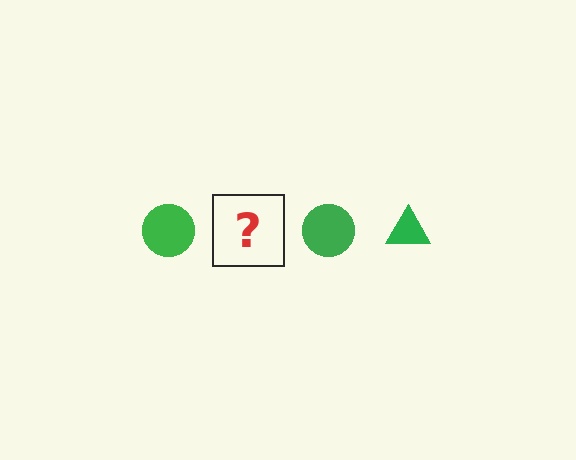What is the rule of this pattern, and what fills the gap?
The rule is that the pattern cycles through circle, triangle shapes in green. The gap should be filled with a green triangle.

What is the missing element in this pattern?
The missing element is a green triangle.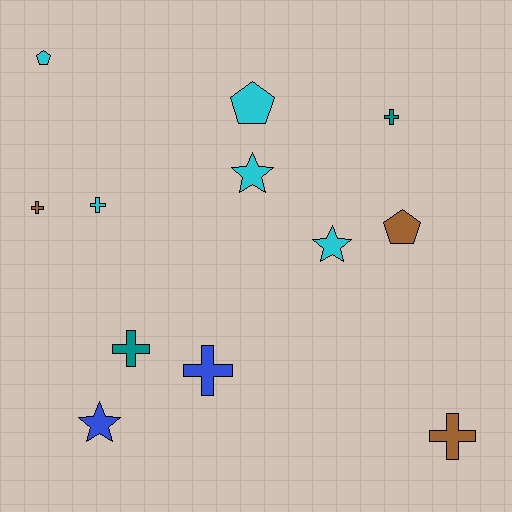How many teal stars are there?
There are no teal stars.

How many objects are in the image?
There are 12 objects.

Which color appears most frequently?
Cyan, with 5 objects.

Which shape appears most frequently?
Cross, with 6 objects.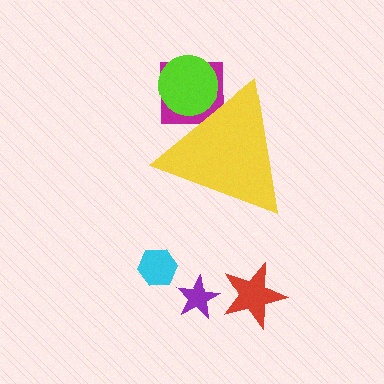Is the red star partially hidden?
No, the red star is fully visible.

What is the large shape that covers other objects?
A yellow triangle.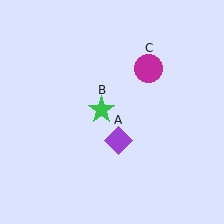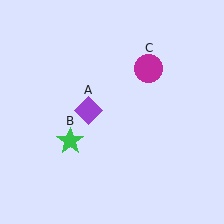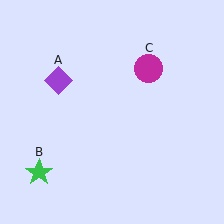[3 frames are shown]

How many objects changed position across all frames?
2 objects changed position: purple diamond (object A), green star (object B).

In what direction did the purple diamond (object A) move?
The purple diamond (object A) moved up and to the left.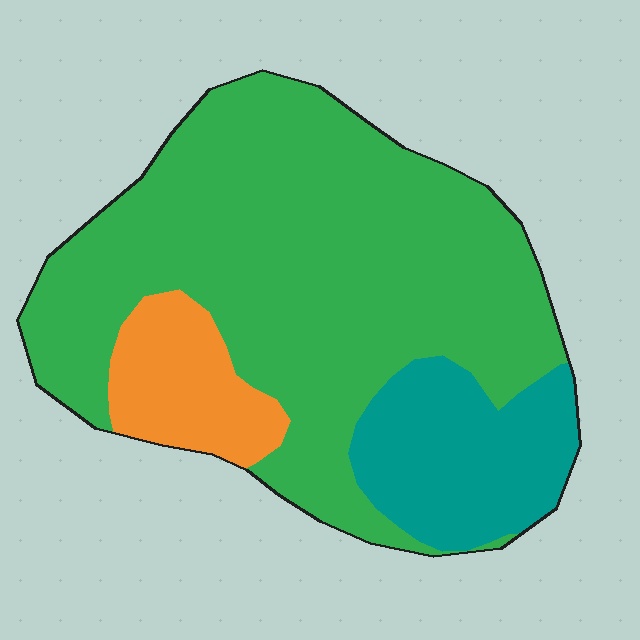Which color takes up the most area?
Green, at roughly 70%.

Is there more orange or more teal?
Teal.